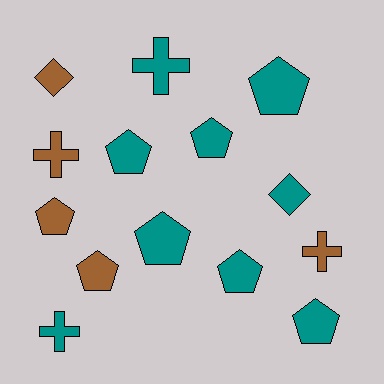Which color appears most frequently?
Teal, with 9 objects.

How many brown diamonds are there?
There is 1 brown diamond.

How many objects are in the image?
There are 14 objects.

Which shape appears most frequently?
Pentagon, with 8 objects.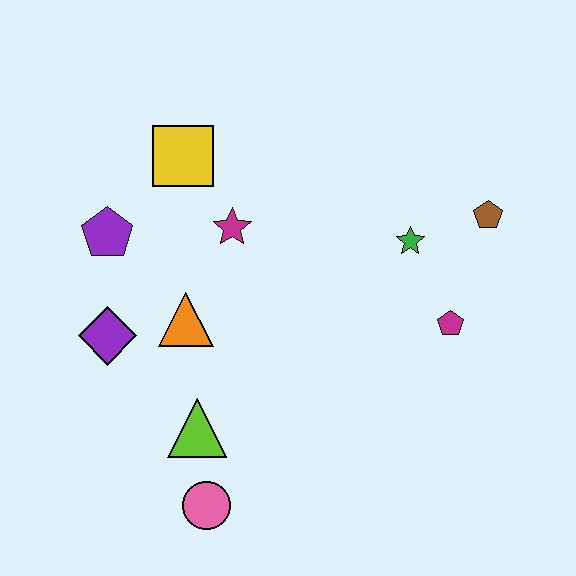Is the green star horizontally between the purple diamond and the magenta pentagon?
Yes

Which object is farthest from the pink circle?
The brown pentagon is farthest from the pink circle.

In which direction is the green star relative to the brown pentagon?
The green star is to the left of the brown pentagon.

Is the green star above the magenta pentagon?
Yes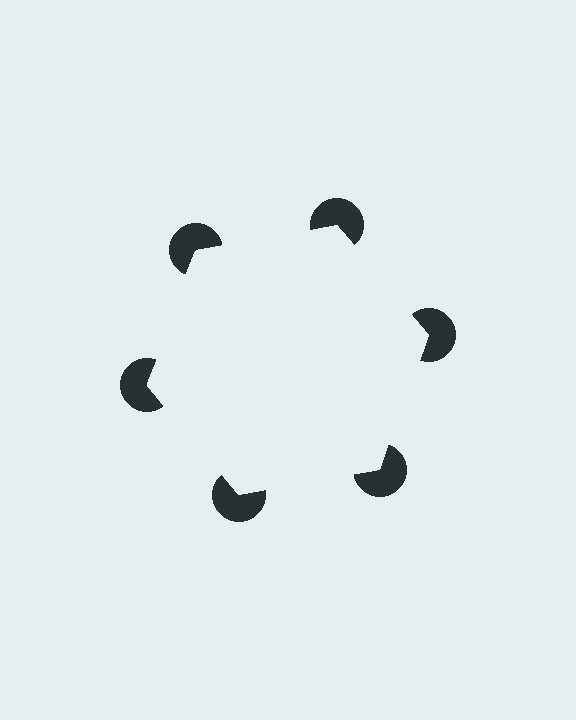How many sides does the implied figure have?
6 sides.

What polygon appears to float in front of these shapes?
An illusory hexagon — its edges are inferred from the aligned wedge cuts in the pac-man discs, not physically drawn.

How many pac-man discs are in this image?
There are 6 — one at each vertex of the illusory hexagon.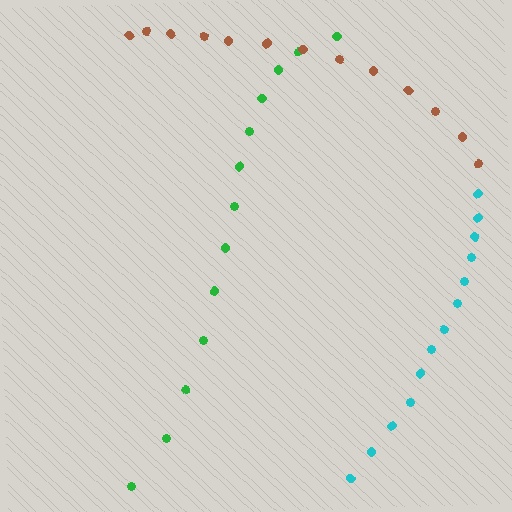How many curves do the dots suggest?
There are 3 distinct paths.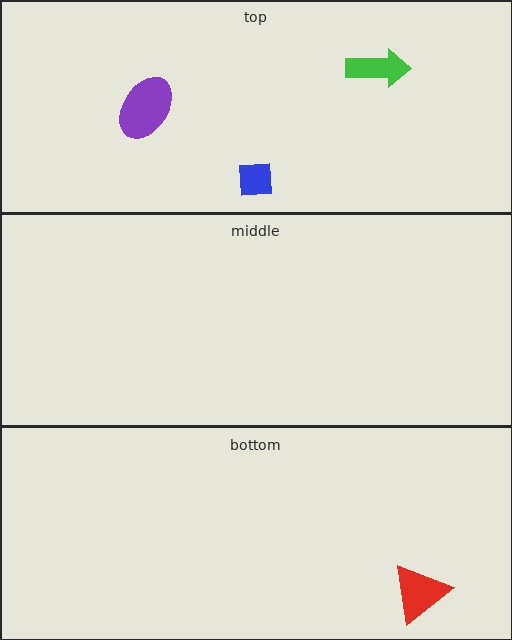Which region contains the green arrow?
The top region.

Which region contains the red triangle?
The bottom region.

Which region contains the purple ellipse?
The top region.